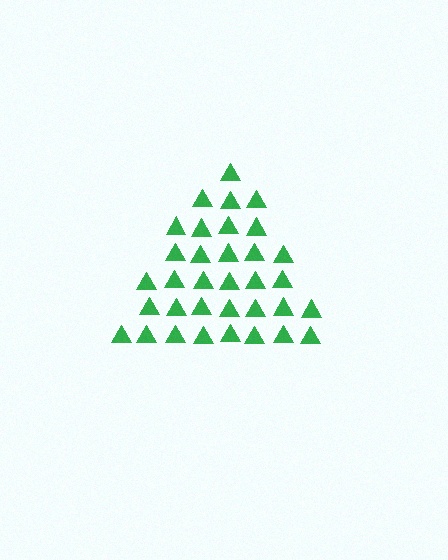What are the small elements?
The small elements are triangles.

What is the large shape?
The large shape is a triangle.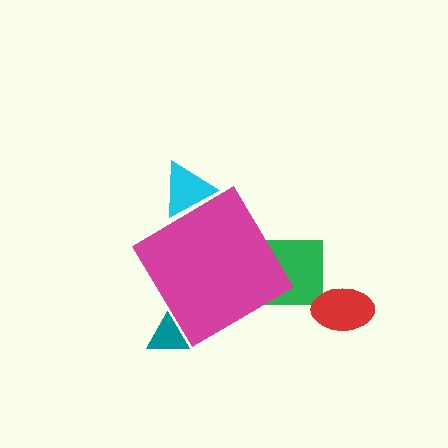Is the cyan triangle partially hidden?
Yes, the cyan triangle is partially hidden behind the magenta diamond.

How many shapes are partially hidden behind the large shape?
3 shapes are partially hidden.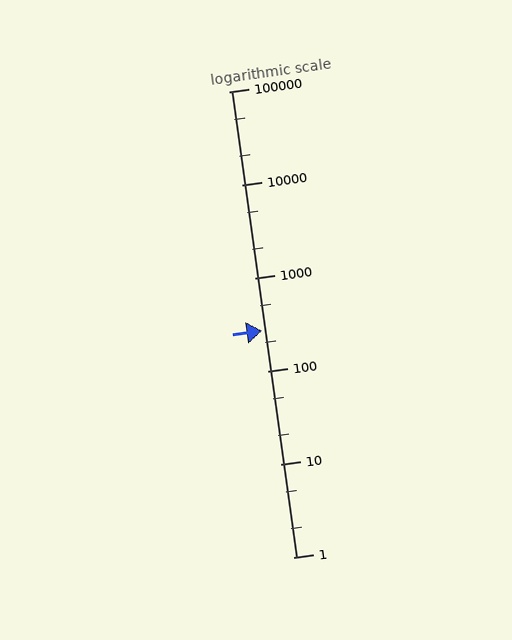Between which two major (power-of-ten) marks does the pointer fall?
The pointer is between 100 and 1000.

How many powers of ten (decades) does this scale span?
The scale spans 5 decades, from 1 to 100000.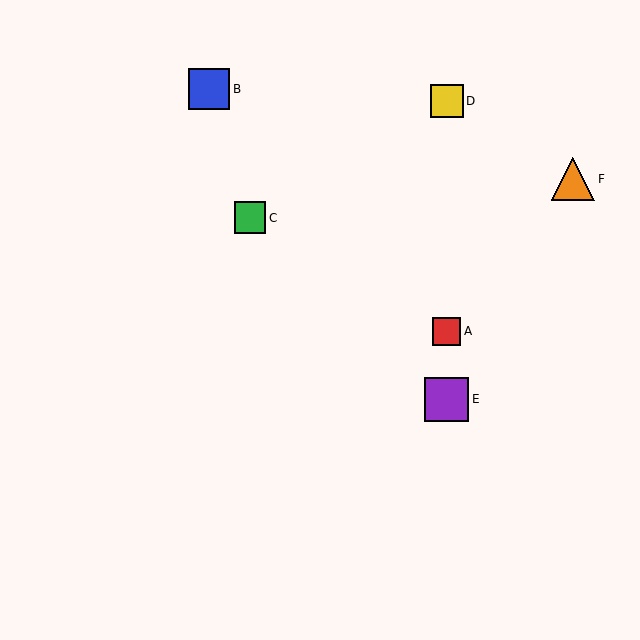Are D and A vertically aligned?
Yes, both are at x≈447.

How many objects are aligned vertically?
3 objects (A, D, E) are aligned vertically.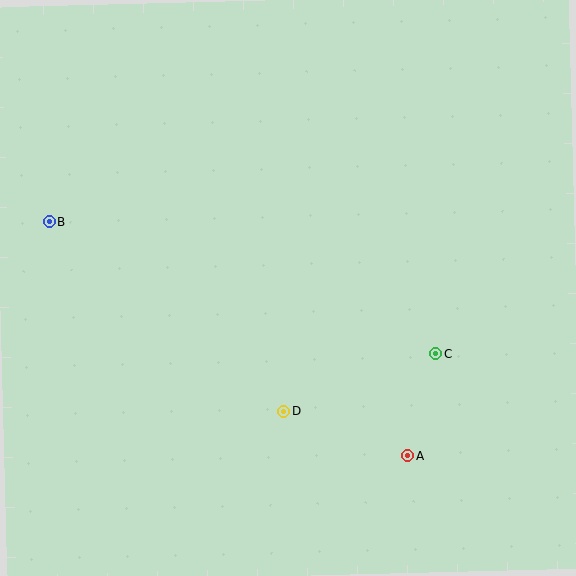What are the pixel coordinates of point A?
Point A is at (408, 456).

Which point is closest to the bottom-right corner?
Point A is closest to the bottom-right corner.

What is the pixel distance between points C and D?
The distance between C and D is 162 pixels.